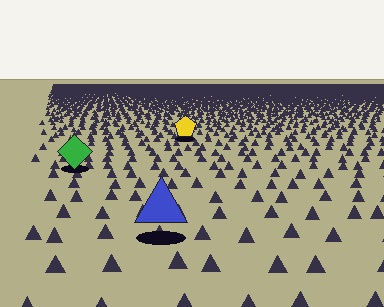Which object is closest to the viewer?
The blue triangle is closest. The texture marks near it are larger and more spread out.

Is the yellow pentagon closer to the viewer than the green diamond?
No. The green diamond is closer — you can tell from the texture gradient: the ground texture is coarser near it.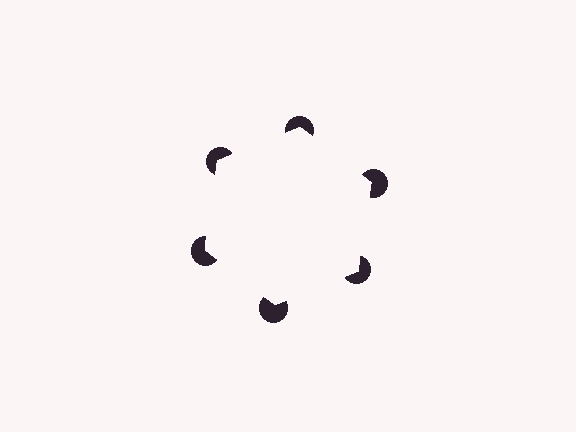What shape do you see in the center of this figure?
An illusory hexagon — its edges are inferred from the aligned wedge cuts in the pac-man discs, not physically drawn.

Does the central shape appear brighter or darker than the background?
It typically appears slightly brighter than the background, even though no actual brightness change is drawn.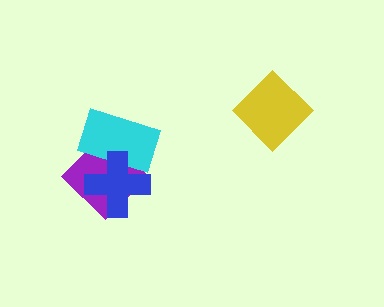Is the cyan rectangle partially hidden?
Yes, it is partially covered by another shape.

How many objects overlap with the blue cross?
2 objects overlap with the blue cross.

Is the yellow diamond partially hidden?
No, no other shape covers it.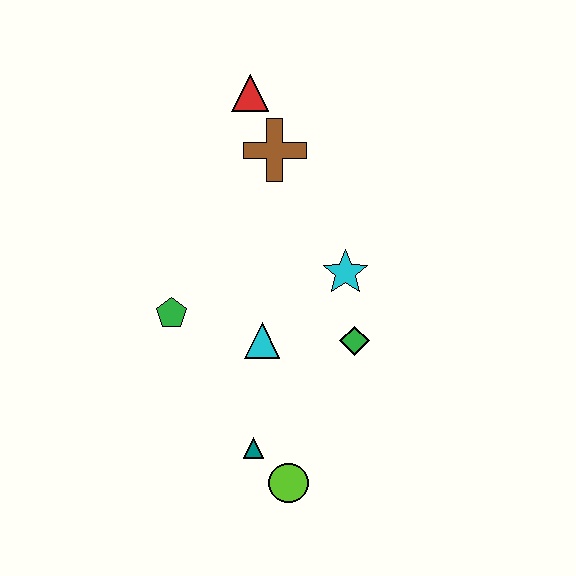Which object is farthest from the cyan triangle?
The red triangle is farthest from the cyan triangle.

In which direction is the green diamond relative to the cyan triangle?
The green diamond is to the right of the cyan triangle.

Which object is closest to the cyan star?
The green diamond is closest to the cyan star.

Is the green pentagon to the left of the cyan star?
Yes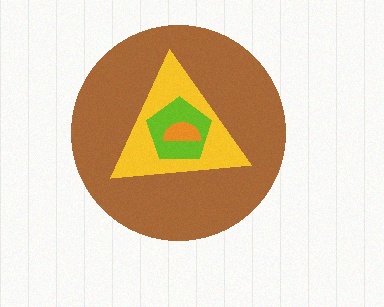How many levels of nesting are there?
4.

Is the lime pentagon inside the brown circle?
Yes.